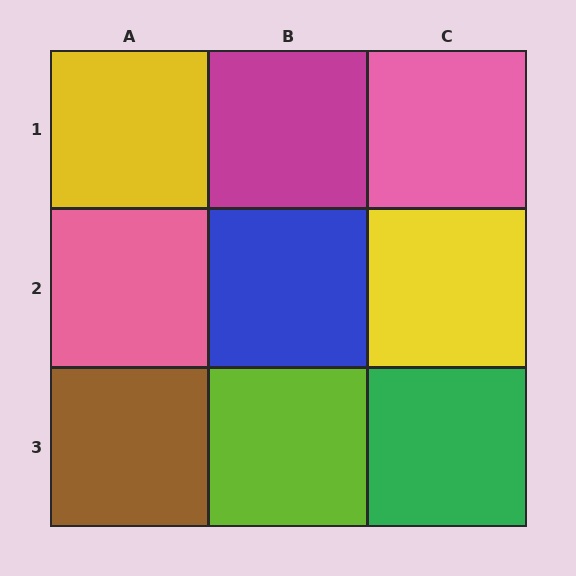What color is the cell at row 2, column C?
Yellow.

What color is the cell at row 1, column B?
Magenta.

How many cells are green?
1 cell is green.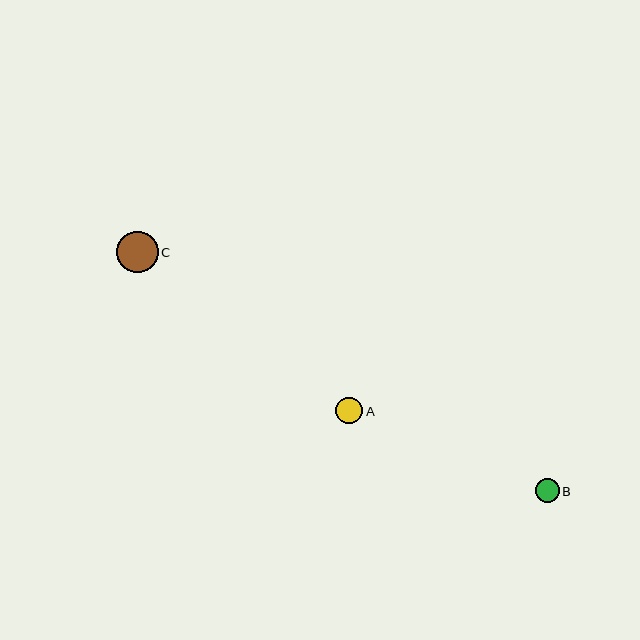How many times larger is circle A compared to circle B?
Circle A is approximately 1.1 times the size of circle B.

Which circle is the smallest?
Circle B is the smallest with a size of approximately 24 pixels.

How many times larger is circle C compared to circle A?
Circle C is approximately 1.6 times the size of circle A.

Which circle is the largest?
Circle C is the largest with a size of approximately 41 pixels.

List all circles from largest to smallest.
From largest to smallest: C, A, B.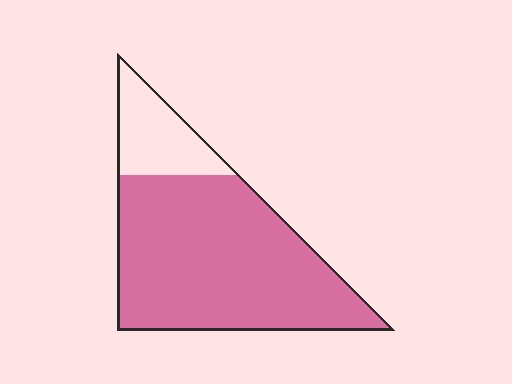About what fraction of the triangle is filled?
About four fifths (4/5).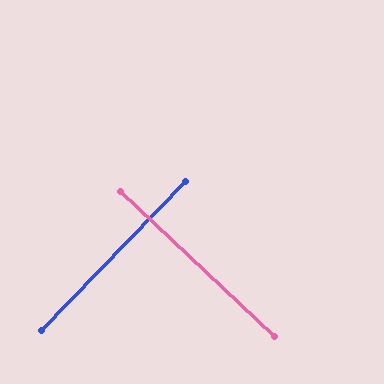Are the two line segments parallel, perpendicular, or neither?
Perpendicular — they meet at approximately 89°.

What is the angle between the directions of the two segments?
Approximately 89 degrees.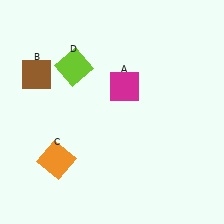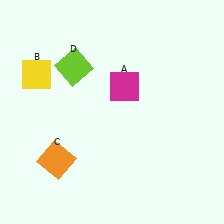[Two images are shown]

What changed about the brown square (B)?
In Image 1, B is brown. In Image 2, it changed to yellow.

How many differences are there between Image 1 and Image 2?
There is 1 difference between the two images.